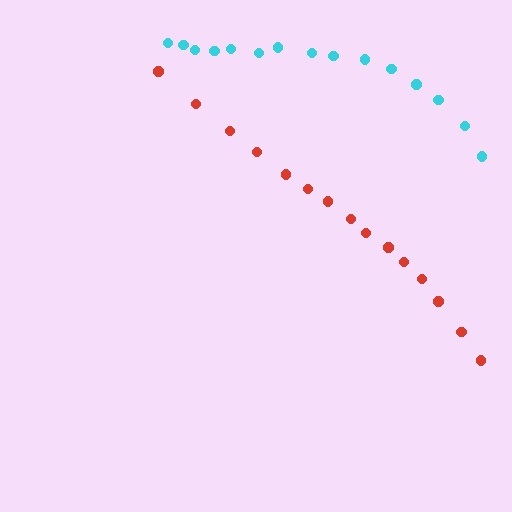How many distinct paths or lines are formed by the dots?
There are 2 distinct paths.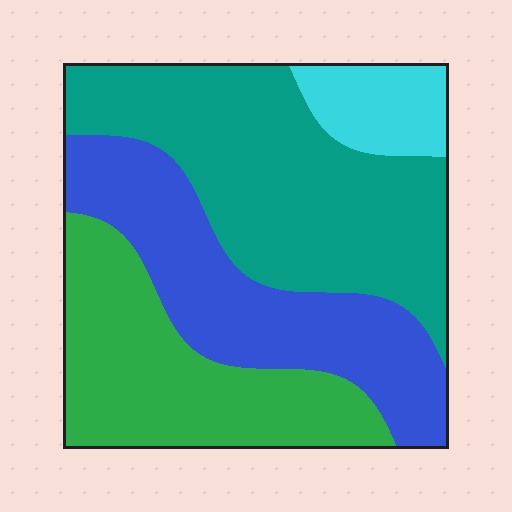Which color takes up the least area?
Cyan, at roughly 10%.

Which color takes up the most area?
Teal, at roughly 35%.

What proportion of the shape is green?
Green covers 26% of the shape.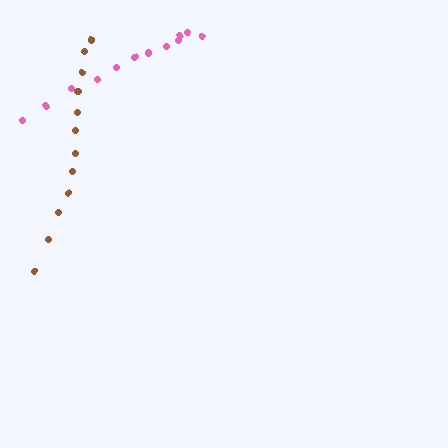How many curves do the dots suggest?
There are 2 distinct paths.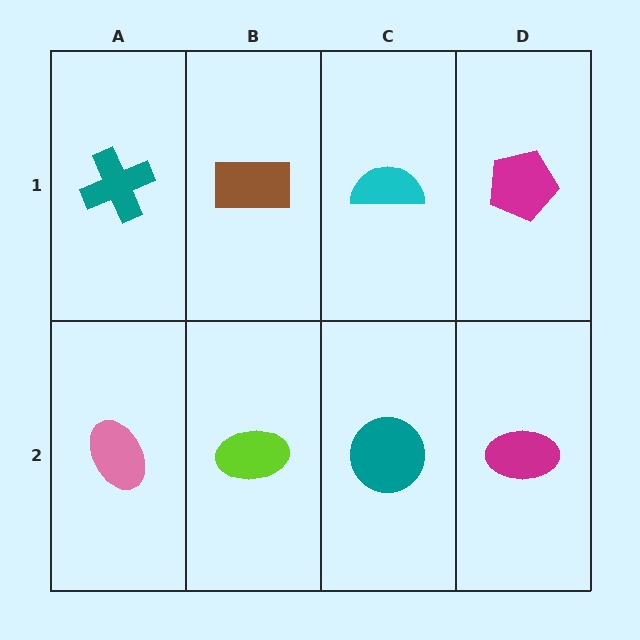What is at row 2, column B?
A lime ellipse.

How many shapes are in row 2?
4 shapes.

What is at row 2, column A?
A pink ellipse.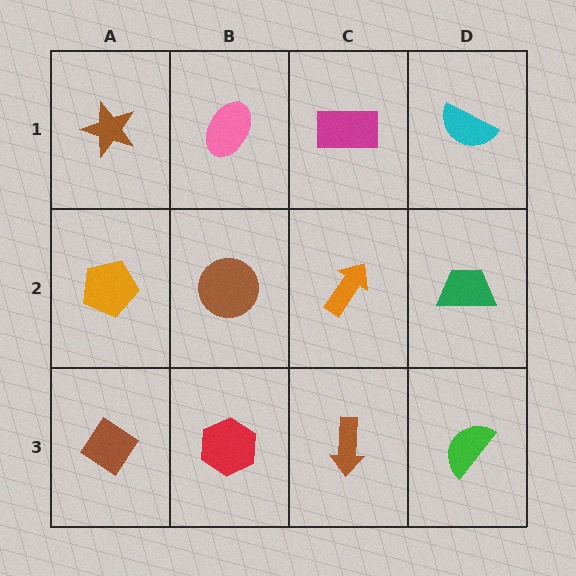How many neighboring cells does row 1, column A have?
2.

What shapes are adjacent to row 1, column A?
An orange pentagon (row 2, column A), a pink ellipse (row 1, column B).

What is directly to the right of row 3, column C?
A green semicircle.